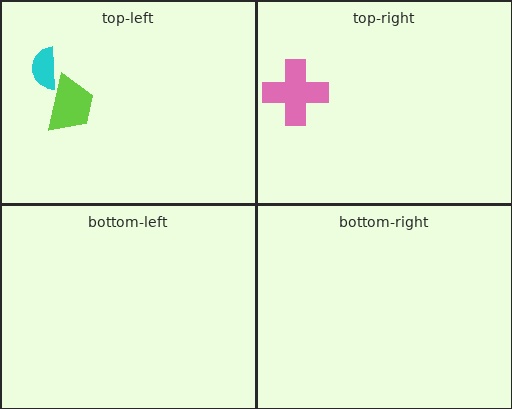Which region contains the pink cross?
The top-right region.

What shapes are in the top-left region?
The cyan semicircle, the lime trapezoid.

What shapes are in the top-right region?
The pink cross.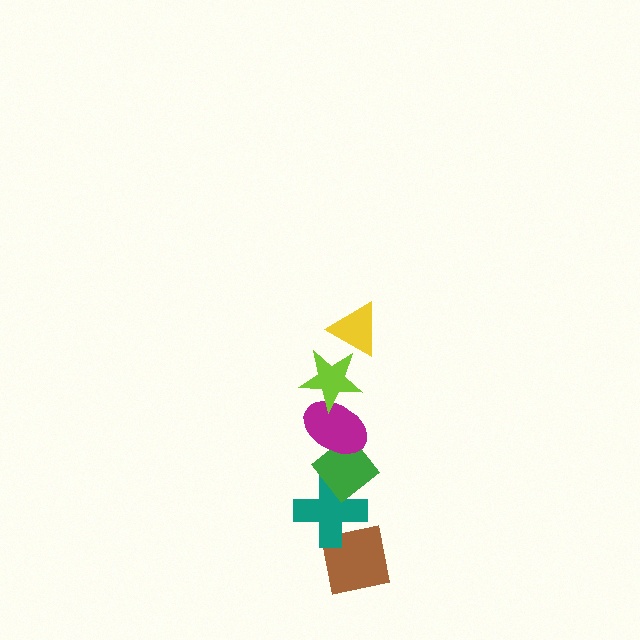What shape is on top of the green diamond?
The magenta ellipse is on top of the green diamond.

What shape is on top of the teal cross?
The green diamond is on top of the teal cross.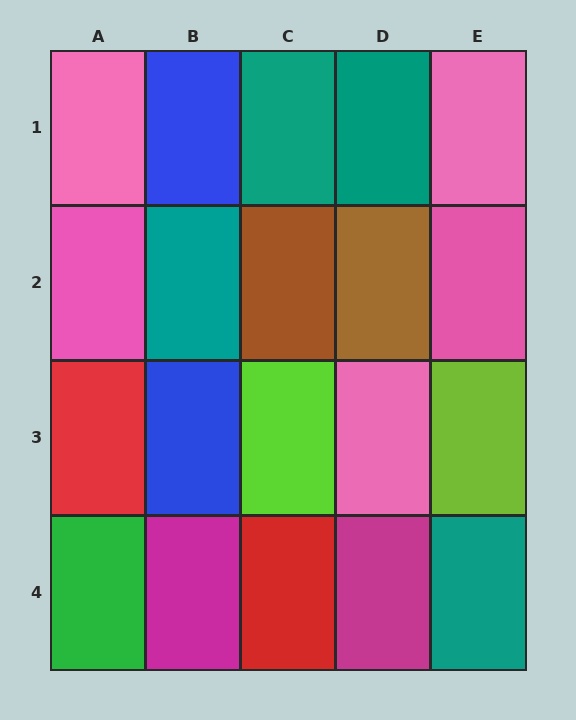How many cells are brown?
2 cells are brown.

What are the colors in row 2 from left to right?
Pink, teal, brown, brown, pink.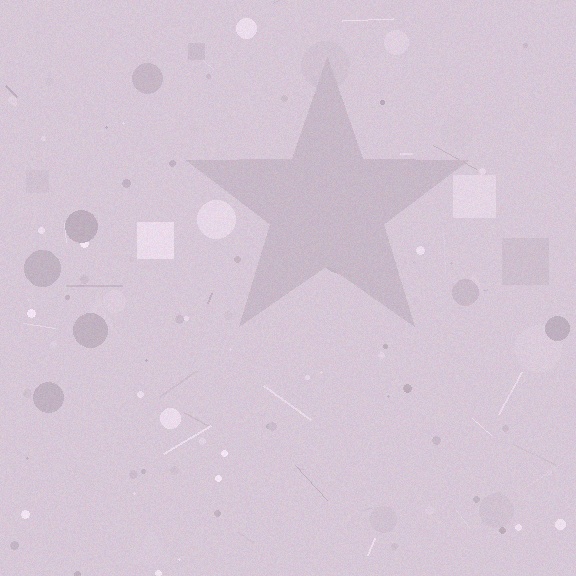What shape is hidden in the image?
A star is hidden in the image.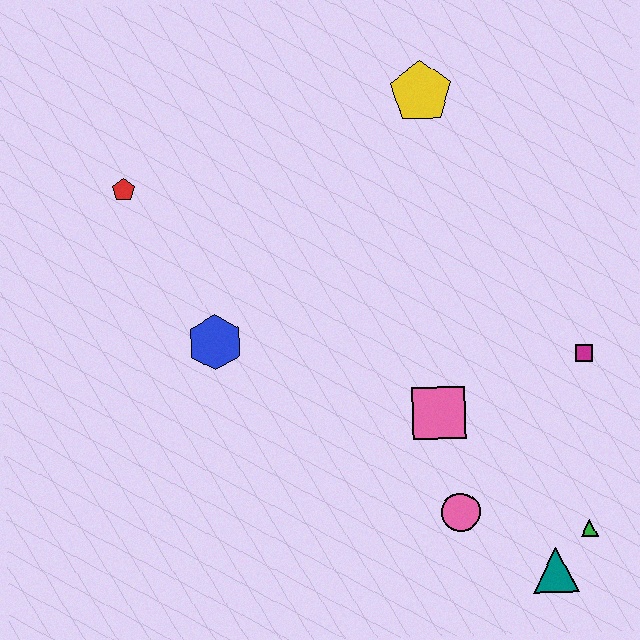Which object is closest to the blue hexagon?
The red pentagon is closest to the blue hexagon.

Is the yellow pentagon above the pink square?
Yes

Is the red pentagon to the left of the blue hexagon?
Yes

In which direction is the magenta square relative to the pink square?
The magenta square is to the right of the pink square.